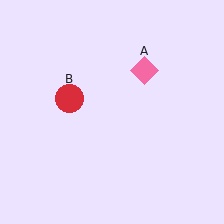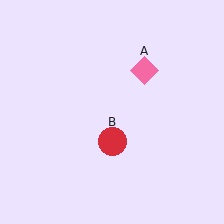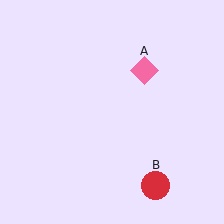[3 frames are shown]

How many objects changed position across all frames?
1 object changed position: red circle (object B).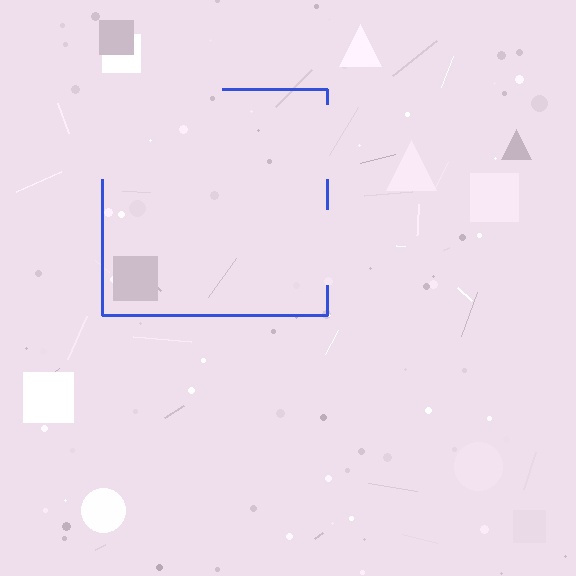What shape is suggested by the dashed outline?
The dashed outline suggests a square.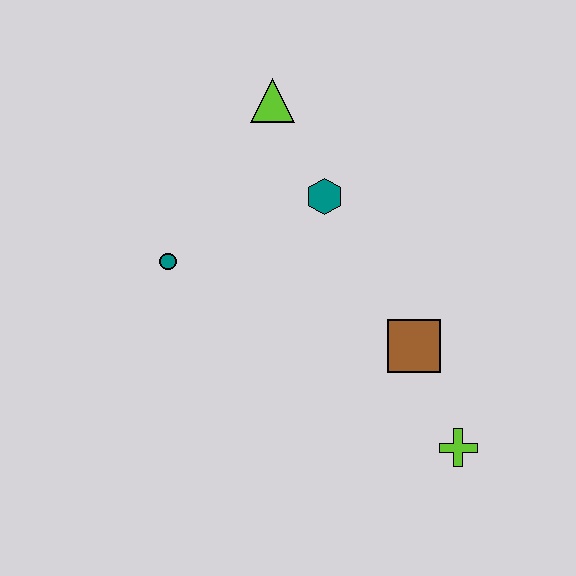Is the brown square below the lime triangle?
Yes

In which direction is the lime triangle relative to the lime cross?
The lime triangle is above the lime cross.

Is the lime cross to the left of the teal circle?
No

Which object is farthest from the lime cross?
The lime triangle is farthest from the lime cross.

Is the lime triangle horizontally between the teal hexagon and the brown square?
No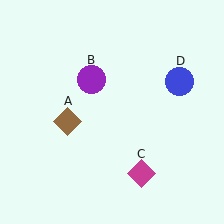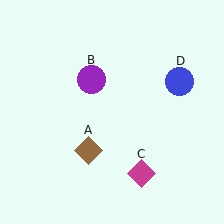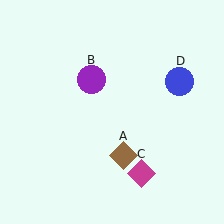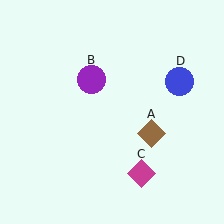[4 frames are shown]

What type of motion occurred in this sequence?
The brown diamond (object A) rotated counterclockwise around the center of the scene.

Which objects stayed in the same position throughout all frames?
Purple circle (object B) and magenta diamond (object C) and blue circle (object D) remained stationary.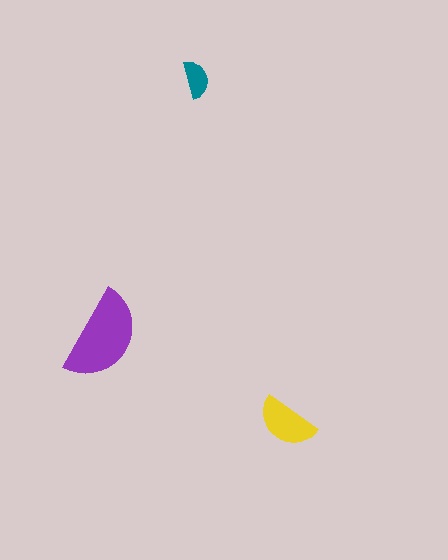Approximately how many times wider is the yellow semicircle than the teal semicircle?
About 1.5 times wider.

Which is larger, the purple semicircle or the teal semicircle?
The purple one.